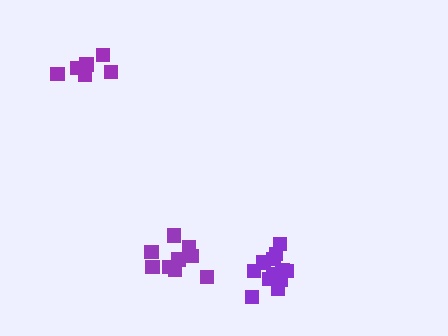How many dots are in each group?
Group 1: 9 dots, Group 2: 12 dots, Group 3: 6 dots (27 total).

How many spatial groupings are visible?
There are 3 spatial groupings.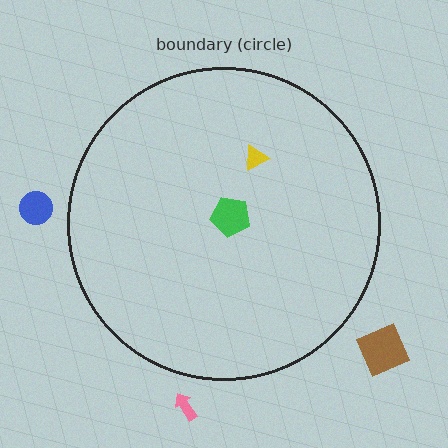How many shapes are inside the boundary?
2 inside, 3 outside.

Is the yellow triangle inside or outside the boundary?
Inside.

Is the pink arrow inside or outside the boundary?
Outside.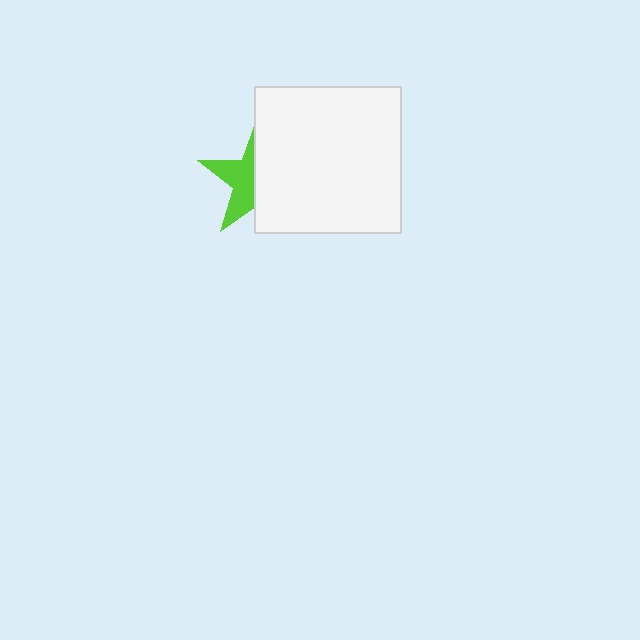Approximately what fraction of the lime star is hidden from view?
Roughly 57% of the lime star is hidden behind the white square.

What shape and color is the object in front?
The object in front is a white square.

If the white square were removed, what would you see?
You would see the complete lime star.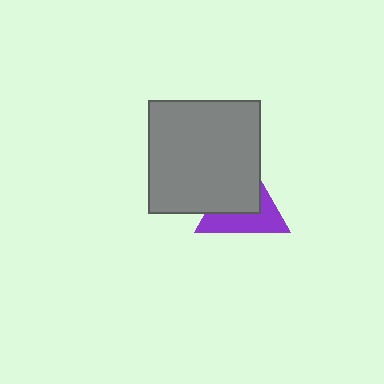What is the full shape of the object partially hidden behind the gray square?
The partially hidden object is a purple triangle.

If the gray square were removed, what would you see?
You would see the complete purple triangle.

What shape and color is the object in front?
The object in front is a gray square.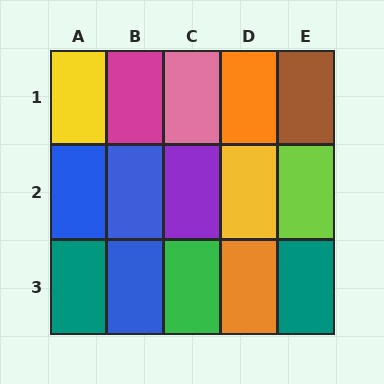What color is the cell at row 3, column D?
Orange.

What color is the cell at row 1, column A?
Yellow.